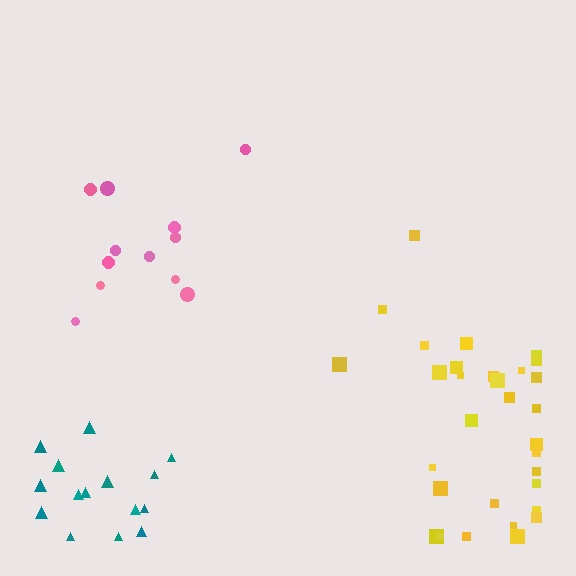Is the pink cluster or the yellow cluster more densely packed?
Yellow.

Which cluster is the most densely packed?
Yellow.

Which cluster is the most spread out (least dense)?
Teal.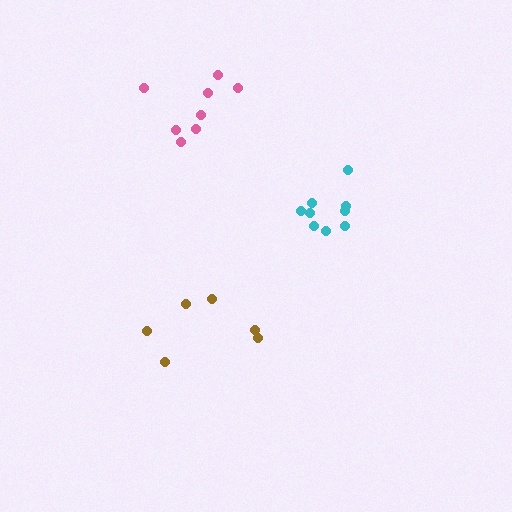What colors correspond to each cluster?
The clusters are colored: brown, cyan, pink.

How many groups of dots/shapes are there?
There are 3 groups.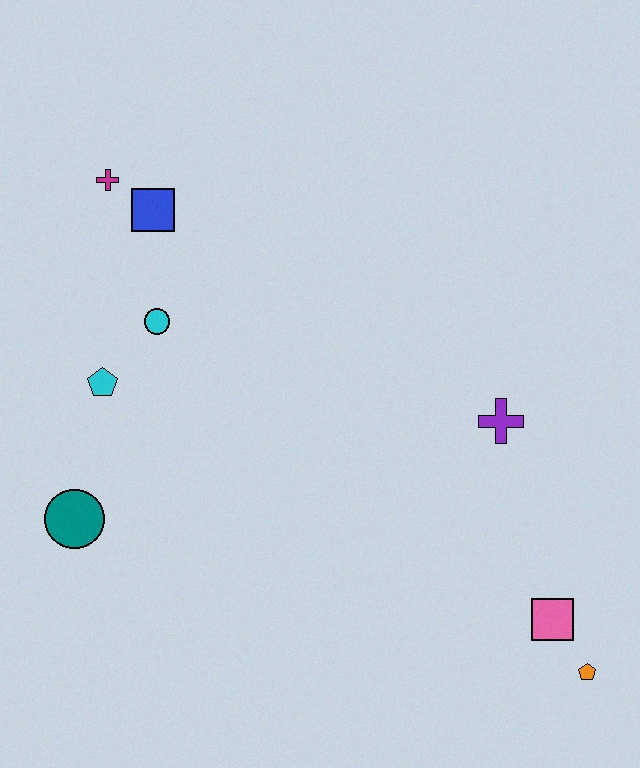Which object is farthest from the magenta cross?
The orange pentagon is farthest from the magenta cross.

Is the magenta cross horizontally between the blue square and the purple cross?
No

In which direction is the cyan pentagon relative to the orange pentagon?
The cyan pentagon is to the left of the orange pentagon.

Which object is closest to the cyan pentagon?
The cyan circle is closest to the cyan pentagon.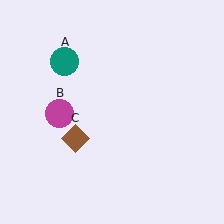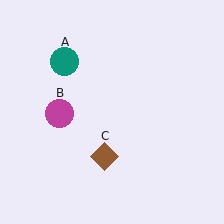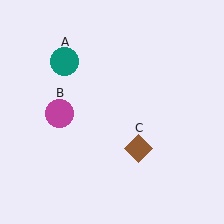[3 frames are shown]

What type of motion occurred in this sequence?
The brown diamond (object C) rotated counterclockwise around the center of the scene.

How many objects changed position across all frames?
1 object changed position: brown diamond (object C).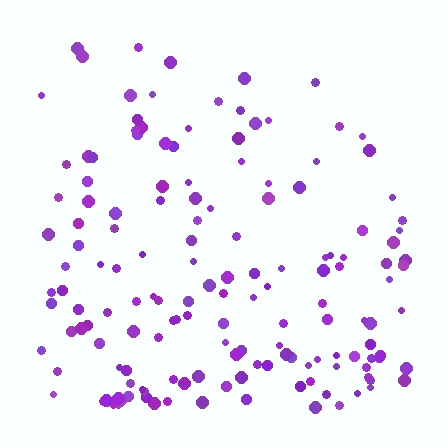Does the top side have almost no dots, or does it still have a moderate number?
Still a moderate number, just noticeably fewer than the bottom.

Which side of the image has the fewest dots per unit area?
The top.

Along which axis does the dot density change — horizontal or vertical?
Vertical.